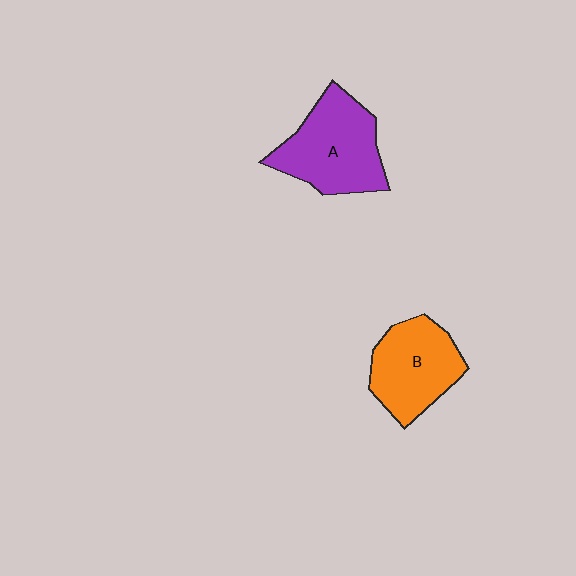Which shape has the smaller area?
Shape B (orange).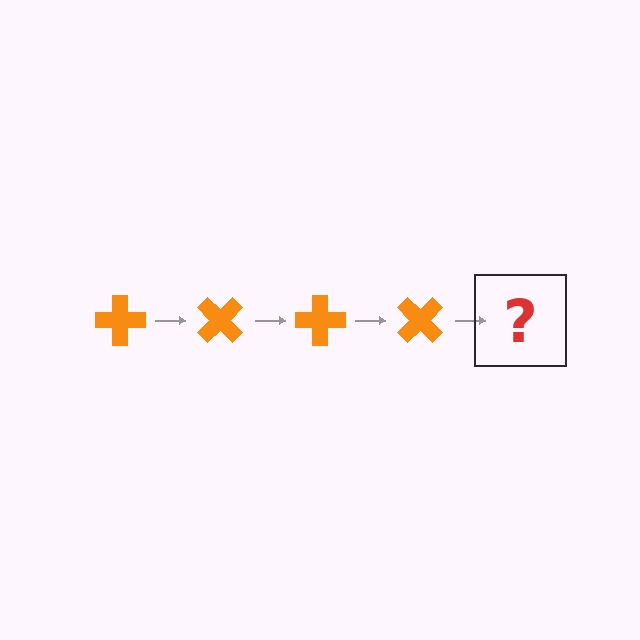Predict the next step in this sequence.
The next step is an orange cross rotated 180 degrees.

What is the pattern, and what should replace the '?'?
The pattern is that the cross rotates 45 degrees each step. The '?' should be an orange cross rotated 180 degrees.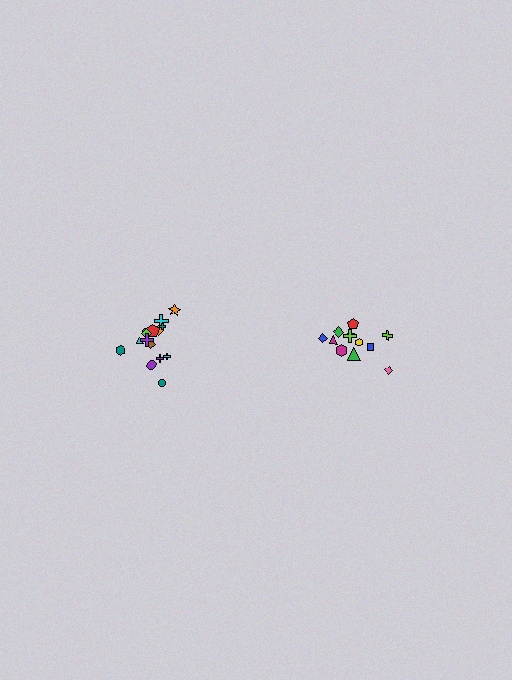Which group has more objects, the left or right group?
The left group.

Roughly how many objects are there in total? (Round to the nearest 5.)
Roughly 25 objects in total.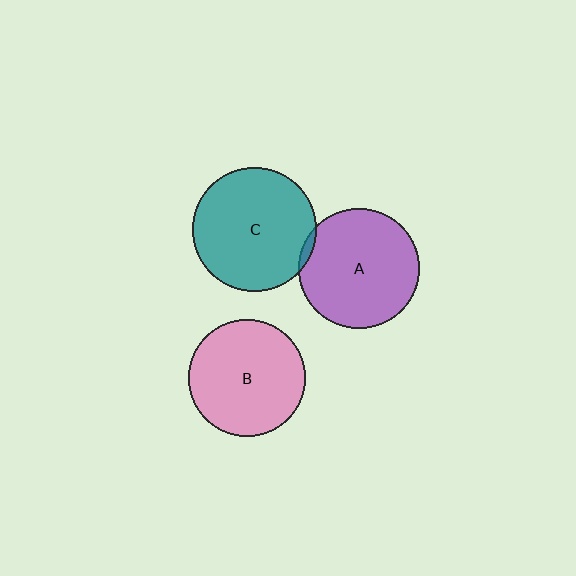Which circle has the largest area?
Circle C (teal).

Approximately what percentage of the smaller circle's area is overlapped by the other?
Approximately 5%.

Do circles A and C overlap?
Yes.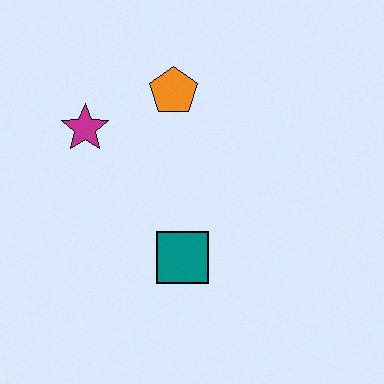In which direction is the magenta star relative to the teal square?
The magenta star is above the teal square.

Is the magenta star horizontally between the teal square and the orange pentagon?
No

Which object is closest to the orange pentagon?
The magenta star is closest to the orange pentagon.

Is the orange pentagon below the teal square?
No